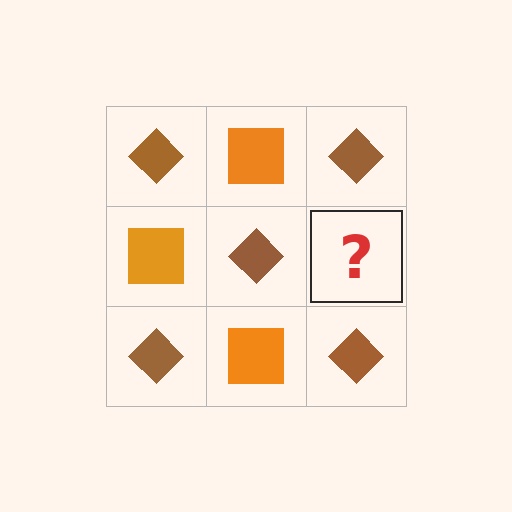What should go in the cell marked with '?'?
The missing cell should contain an orange square.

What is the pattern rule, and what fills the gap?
The rule is that it alternates brown diamond and orange square in a checkerboard pattern. The gap should be filled with an orange square.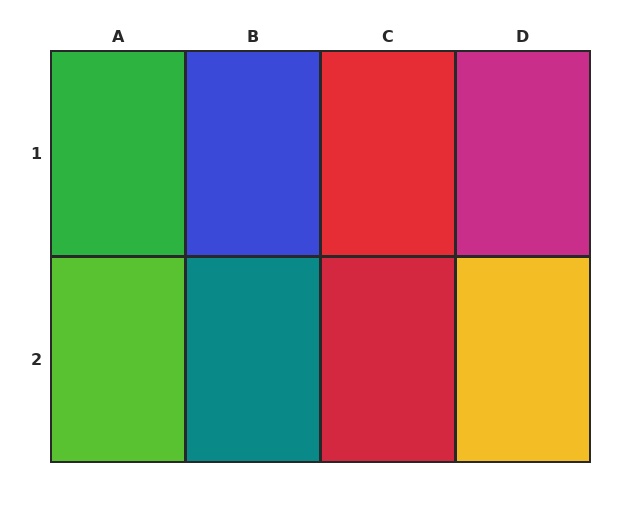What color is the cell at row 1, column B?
Blue.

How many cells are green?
1 cell is green.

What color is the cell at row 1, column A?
Green.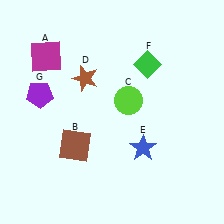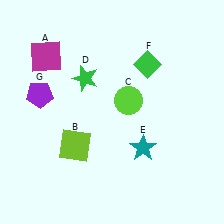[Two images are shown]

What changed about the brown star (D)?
In Image 1, D is brown. In Image 2, it changed to green.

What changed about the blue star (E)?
In Image 1, E is blue. In Image 2, it changed to teal.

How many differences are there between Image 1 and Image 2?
There are 3 differences between the two images.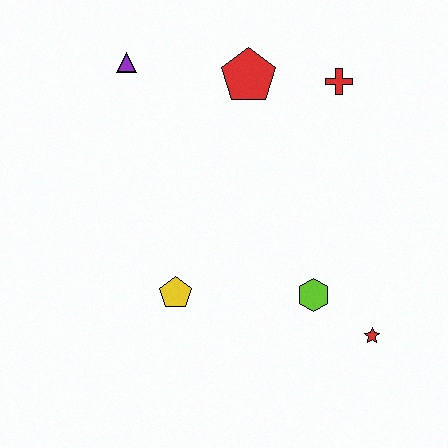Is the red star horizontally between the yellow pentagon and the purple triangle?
No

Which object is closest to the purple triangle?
The red pentagon is closest to the purple triangle.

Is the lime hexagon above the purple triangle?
No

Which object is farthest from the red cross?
The yellow pentagon is farthest from the red cross.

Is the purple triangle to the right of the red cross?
No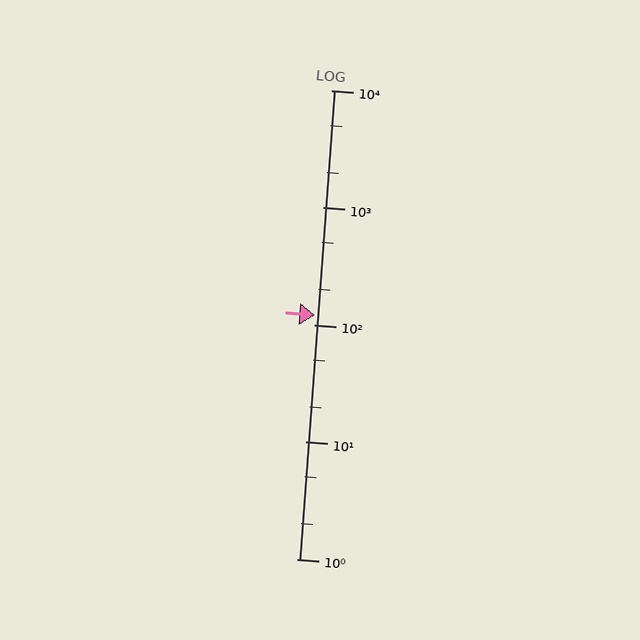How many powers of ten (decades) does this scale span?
The scale spans 4 decades, from 1 to 10000.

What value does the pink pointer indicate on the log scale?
The pointer indicates approximately 120.